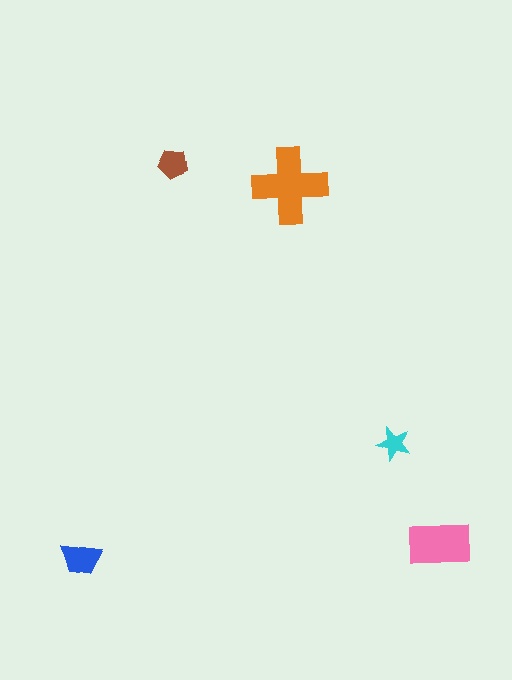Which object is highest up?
The brown pentagon is topmost.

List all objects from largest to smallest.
The orange cross, the pink rectangle, the blue trapezoid, the brown pentagon, the cyan star.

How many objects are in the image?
There are 5 objects in the image.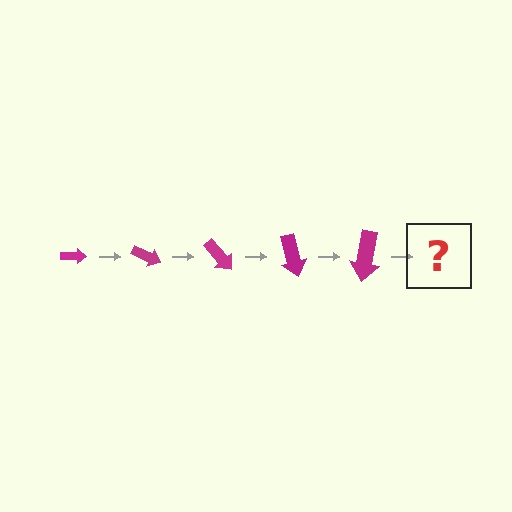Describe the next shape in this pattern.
It should be an arrow, larger than the previous one and rotated 125 degrees from the start.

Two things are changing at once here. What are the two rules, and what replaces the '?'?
The two rules are that the arrow grows larger each step and it rotates 25 degrees each step. The '?' should be an arrow, larger than the previous one and rotated 125 degrees from the start.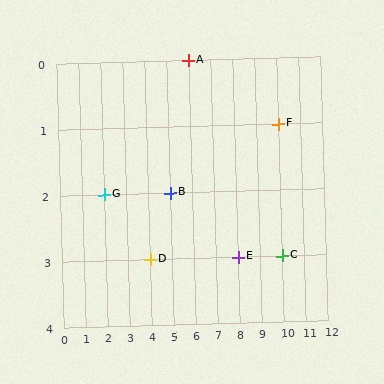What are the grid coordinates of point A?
Point A is at grid coordinates (6, 0).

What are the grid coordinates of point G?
Point G is at grid coordinates (2, 2).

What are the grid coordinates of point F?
Point F is at grid coordinates (10, 1).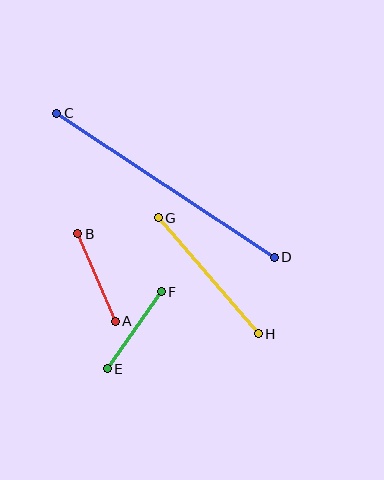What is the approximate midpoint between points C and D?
The midpoint is at approximately (165, 185) pixels.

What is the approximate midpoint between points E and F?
The midpoint is at approximately (134, 330) pixels.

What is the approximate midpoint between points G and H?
The midpoint is at approximately (208, 276) pixels.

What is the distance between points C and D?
The distance is approximately 261 pixels.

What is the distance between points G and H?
The distance is approximately 153 pixels.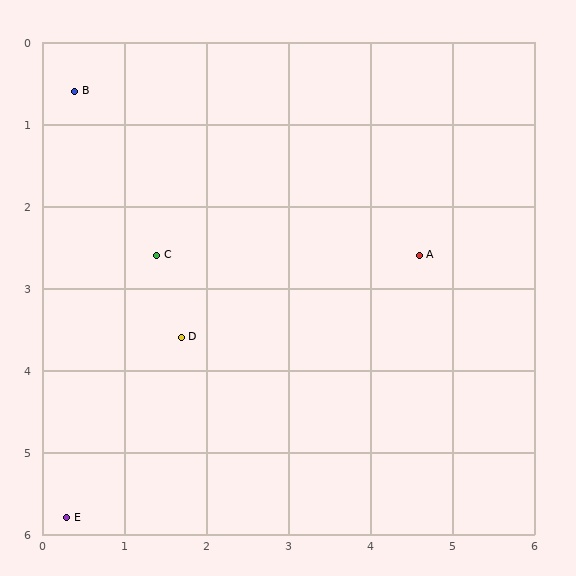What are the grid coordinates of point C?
Point C is at approximately (1.4, 2.6).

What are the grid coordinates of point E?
Point E is at approximately (0.3, 5.8).